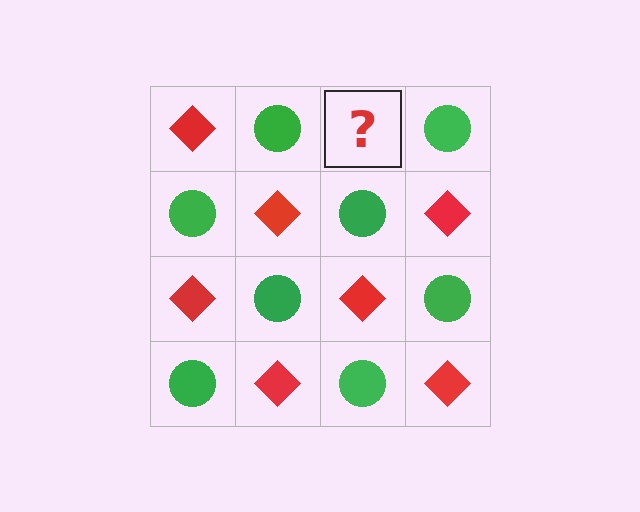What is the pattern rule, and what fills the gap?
The rule is that it alternates red diamond and green circle in a checkerboard pattern. The gap should be filled with a red diamond.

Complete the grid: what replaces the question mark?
The question mark should be replaced with a red diamond.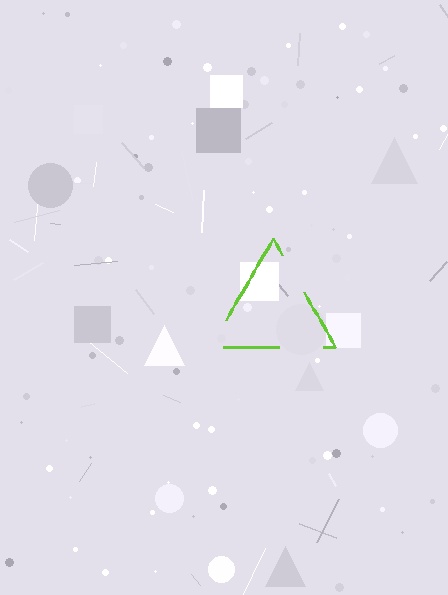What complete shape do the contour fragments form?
The contour fragments form a triangle.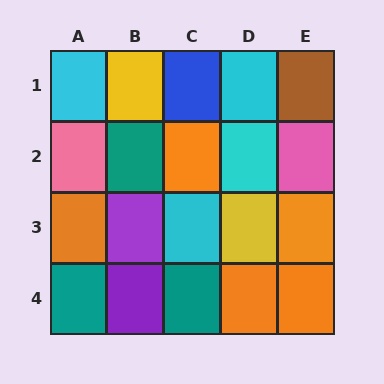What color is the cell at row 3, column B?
Purple.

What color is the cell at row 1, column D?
Cyan.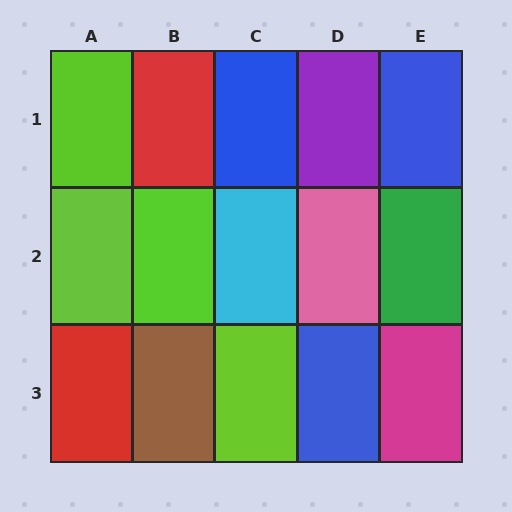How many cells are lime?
4 cells are lime.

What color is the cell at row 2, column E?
Green.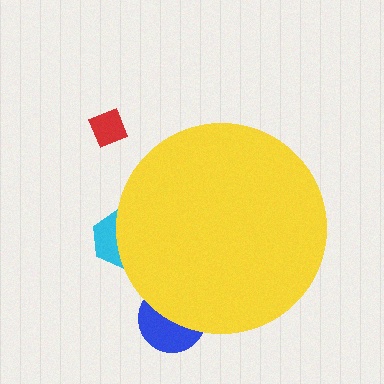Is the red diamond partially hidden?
No, the red diamond is fully visible.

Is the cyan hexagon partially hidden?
Yes, the cyan hexagon is partially hidden behind the yellow circle.